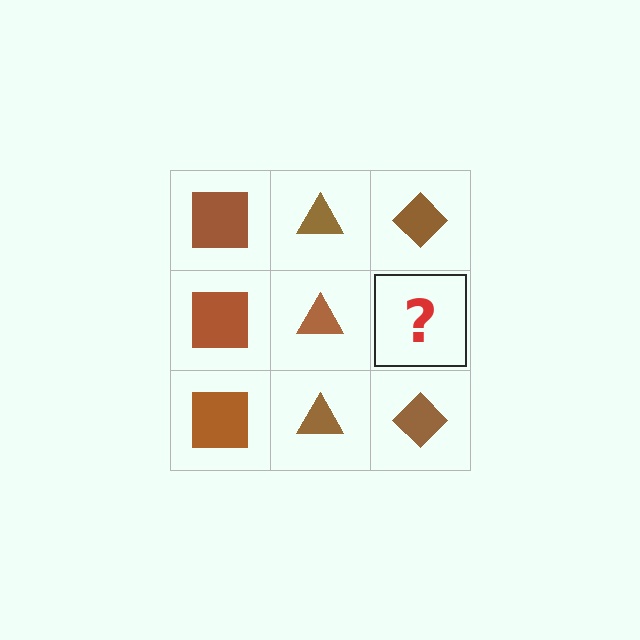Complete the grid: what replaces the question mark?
The question mark should be replaced with a brown diamond.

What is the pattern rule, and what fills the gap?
The rule is that each column has a consistent shape. The gap should be filled with a brown diamond.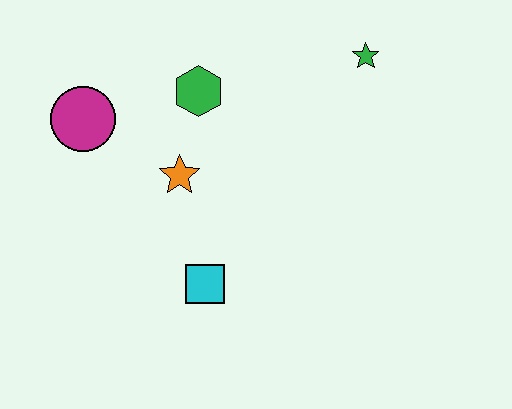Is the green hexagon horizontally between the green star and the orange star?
Yes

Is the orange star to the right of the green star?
No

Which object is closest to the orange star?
The green hexagon is closest to the orange star.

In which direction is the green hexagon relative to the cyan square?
The green hexagon is above the cyan square.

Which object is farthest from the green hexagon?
The cyan square is farthest from the green hexagon.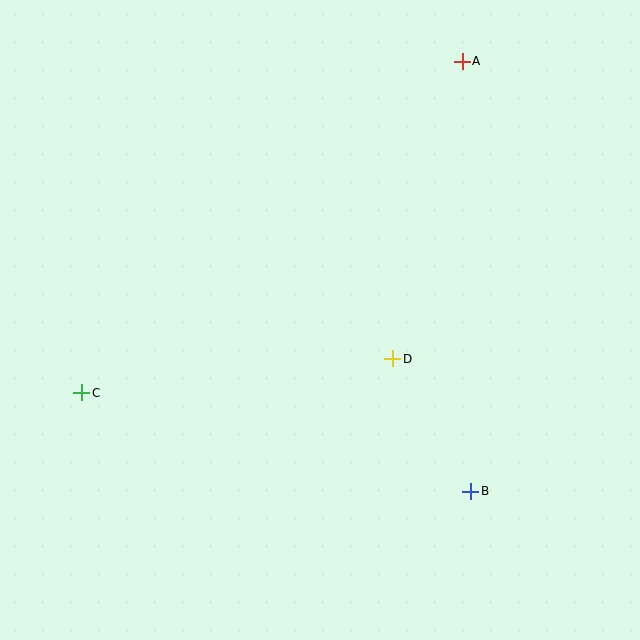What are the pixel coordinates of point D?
Point D is at (393, 359).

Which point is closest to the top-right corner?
Point A is closest to the top-right corner.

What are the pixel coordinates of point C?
Point C is at (82, 393).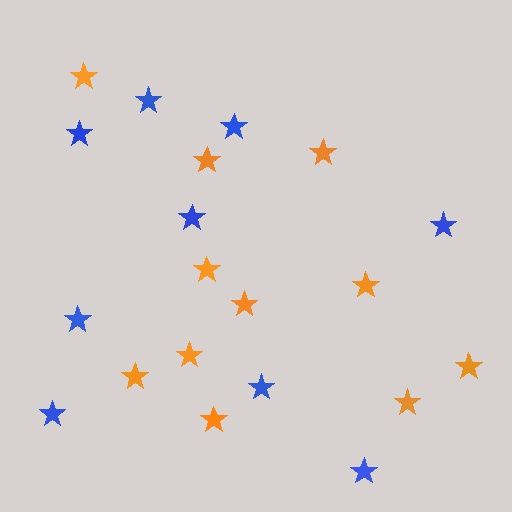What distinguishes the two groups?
There are 2 groups: one group of blue stars (9) and one group of orange stars (11).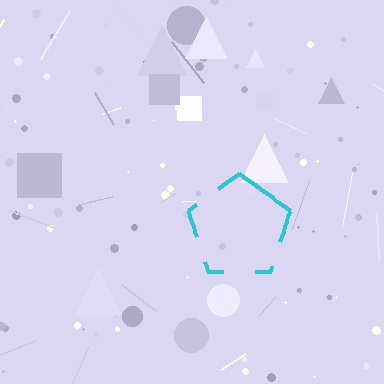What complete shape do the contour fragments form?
The contour fragments form a pentagon.